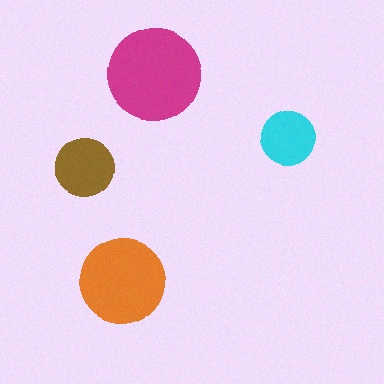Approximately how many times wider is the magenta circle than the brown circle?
About 1.5 times wider.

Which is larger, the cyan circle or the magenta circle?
The magenta one.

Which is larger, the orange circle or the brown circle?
The orange one.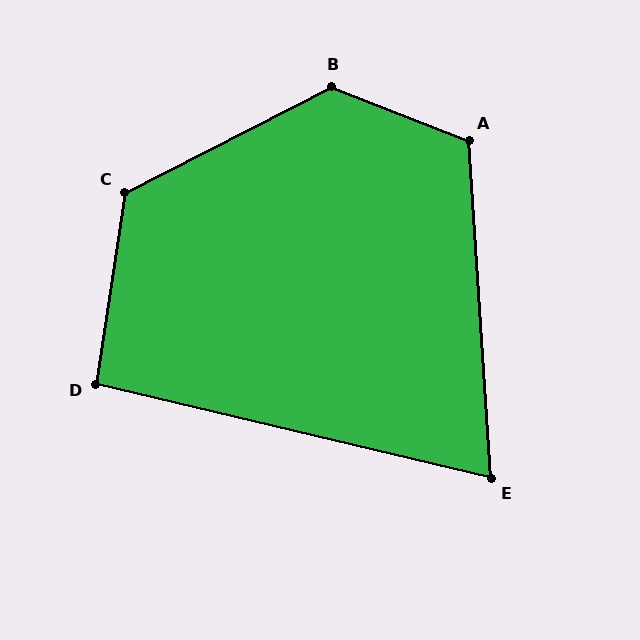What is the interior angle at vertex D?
Approximately 95 degrees (approximately right).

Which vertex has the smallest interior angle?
E, at approximately 73 degrees.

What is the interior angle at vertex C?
Approximately 126 degrees (obtuse).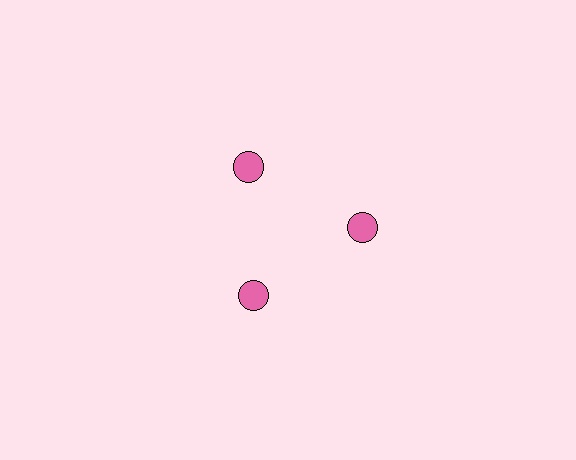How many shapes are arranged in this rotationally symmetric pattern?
There are 3 shapes, arranged in 3 groups of 1.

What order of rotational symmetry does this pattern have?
This pattern has 3-fold rotational symmetry.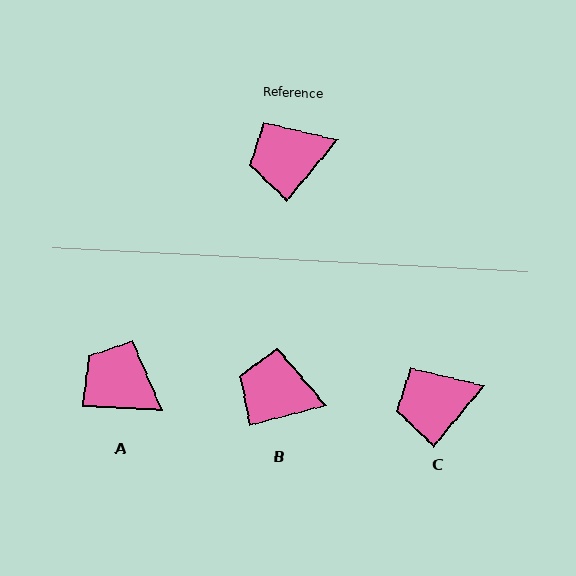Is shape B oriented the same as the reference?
No, it is off by about 36 degrees.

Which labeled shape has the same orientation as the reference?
C.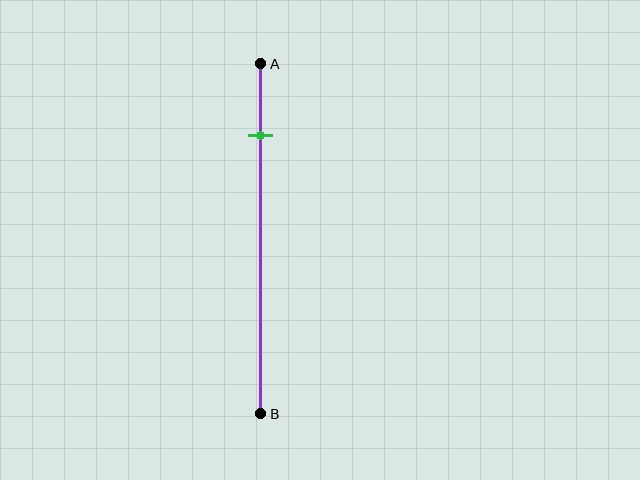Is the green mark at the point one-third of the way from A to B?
No, the mark is at about 20% from A, not at the 33% one-third point.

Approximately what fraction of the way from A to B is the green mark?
The green mark is approximately 20% of the way from A to B.